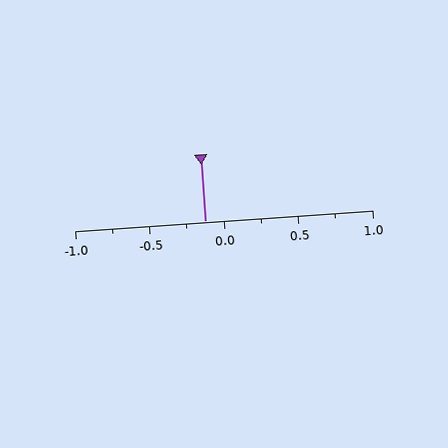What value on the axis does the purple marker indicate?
The marker indicates approximately -0.12.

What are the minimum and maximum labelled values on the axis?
The axis runs from -1.0 to 1.0.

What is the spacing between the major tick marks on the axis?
The major ticks are spaced 0.5 apart.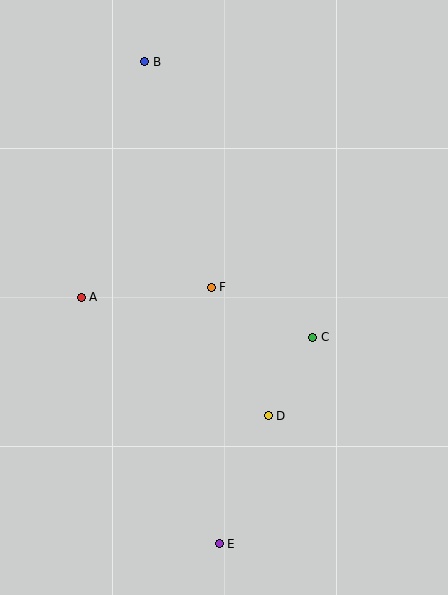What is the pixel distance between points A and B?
The distance between A and B is 244 pixels.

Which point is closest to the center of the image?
Point F at (211, 287) is closest to the center.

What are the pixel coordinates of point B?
Point B is at (145, 62).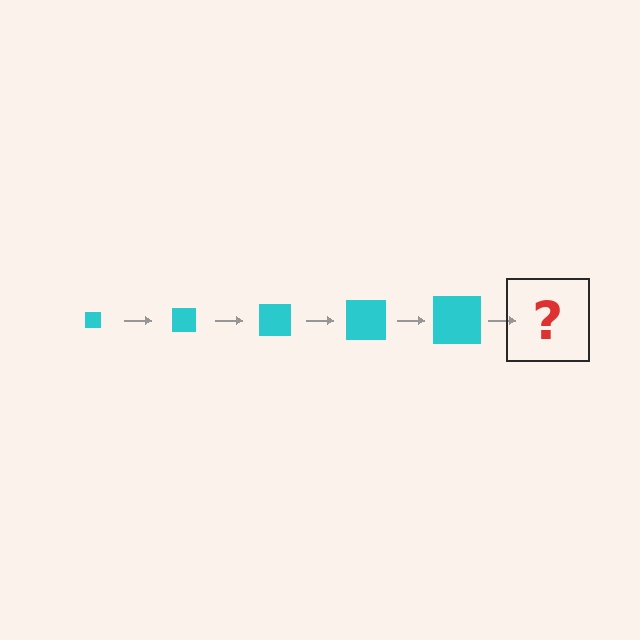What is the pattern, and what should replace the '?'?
The pattern is that the square gets progressively larger each step. The '?' should be a cyan square, larger than the previous one.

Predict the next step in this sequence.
The next step is a cyan square, larger than the previous one.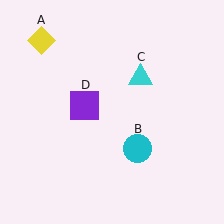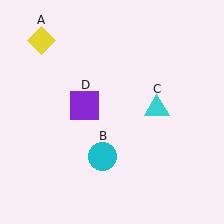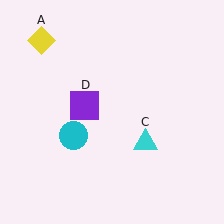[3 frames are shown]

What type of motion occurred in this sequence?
The cyan circle (object B), cyan triangle (object C) rotated clockwise around the center of the scene.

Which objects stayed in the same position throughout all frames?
Yellow diamond (object A) and purple square (object D) remained stationary.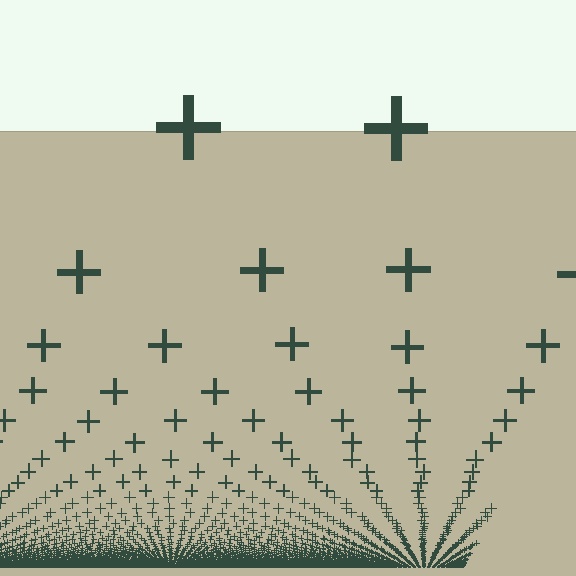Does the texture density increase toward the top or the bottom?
Density increases toward the bottom.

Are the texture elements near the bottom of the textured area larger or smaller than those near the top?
Smaller. The gradient is inverted — elements near the bottom are smaller and denser.